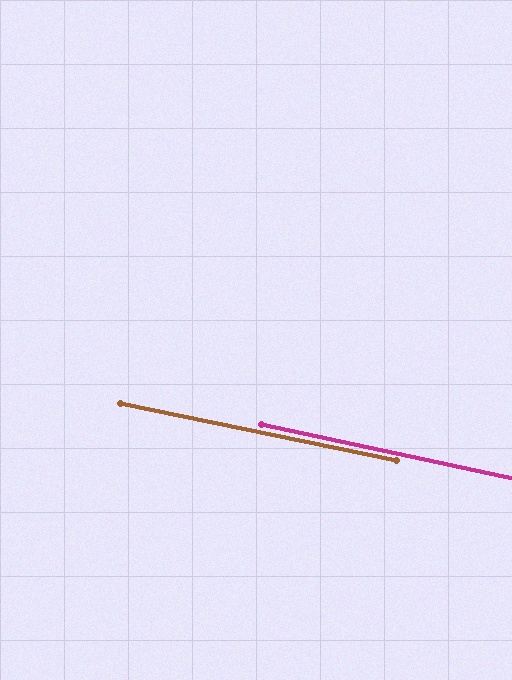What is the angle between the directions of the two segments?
Approximately 1 degree.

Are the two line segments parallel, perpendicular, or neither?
Parallel — their directions differ by only 0.5°.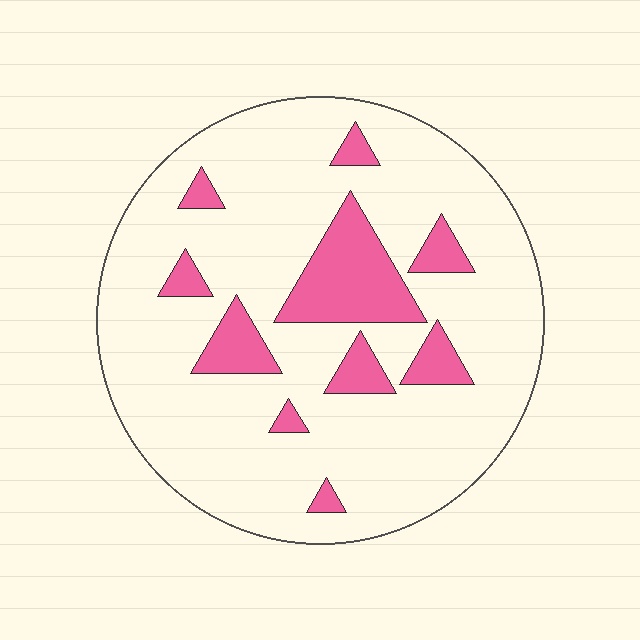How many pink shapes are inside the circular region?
10.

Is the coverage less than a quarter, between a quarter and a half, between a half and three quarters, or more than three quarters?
Less than a quarter.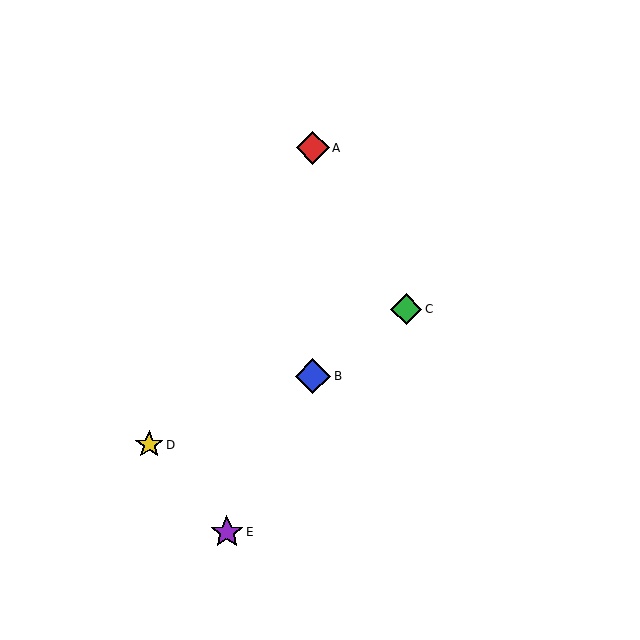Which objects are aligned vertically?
Objects A, B are aligned vertically.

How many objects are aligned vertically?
2 objects (A, B) are aligned vertically.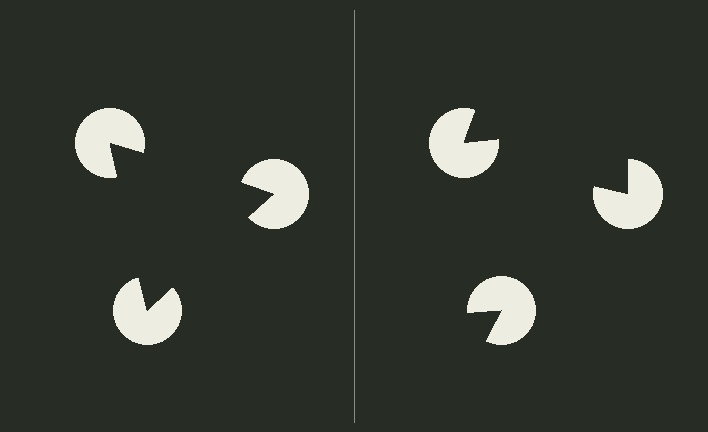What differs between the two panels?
The pac-man discs are positioned identically on both sides; only the wedge orientations differ. On the left they align to a triangle; on the right they are misaligned.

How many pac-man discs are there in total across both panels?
6 — 3 on each side.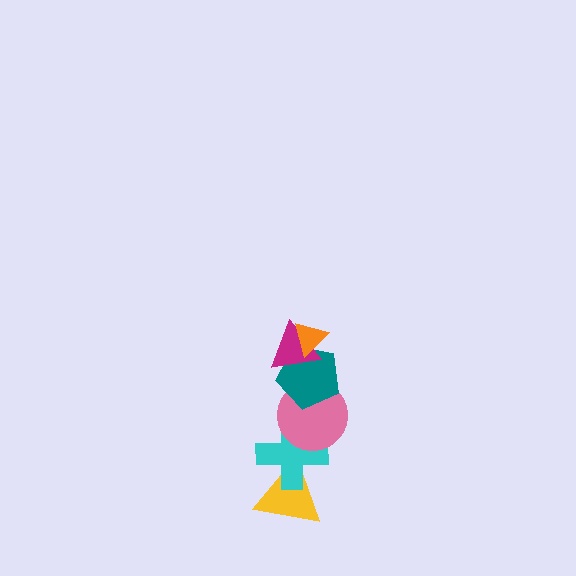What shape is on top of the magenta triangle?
The orange triangle is on top of the magenta triangle.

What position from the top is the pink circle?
The pink circle is 4th from the top.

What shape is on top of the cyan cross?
The pink circle is on top of the cyan cross.